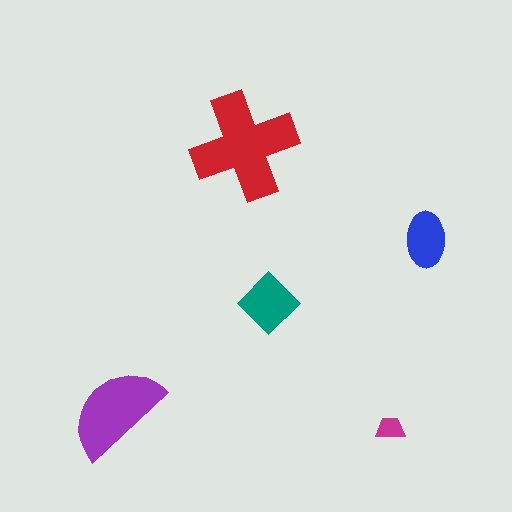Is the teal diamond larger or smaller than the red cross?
Smaller.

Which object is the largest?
The red cross.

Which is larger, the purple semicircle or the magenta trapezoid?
The purple semicircle.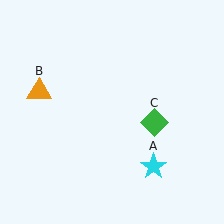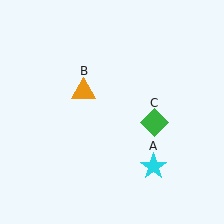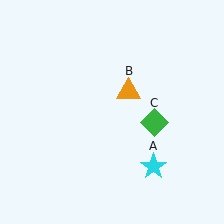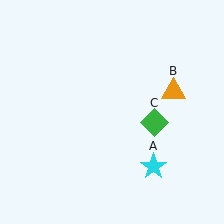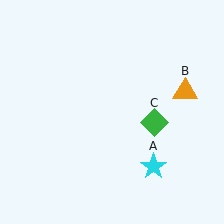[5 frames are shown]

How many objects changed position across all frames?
1 object changed position: orange triangle (object B).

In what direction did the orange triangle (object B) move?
The orange triangle (object B) moved right.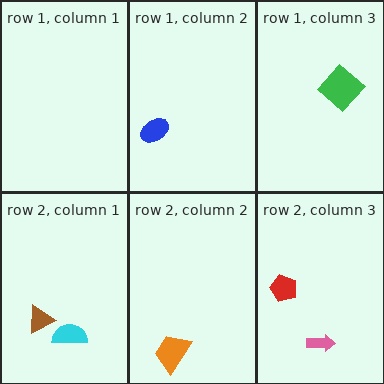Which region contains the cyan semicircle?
The row 2, column 1 region.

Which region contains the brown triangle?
The row 2, column 1 region.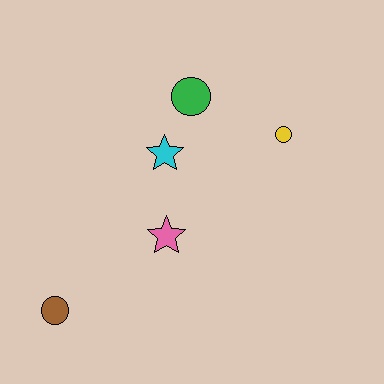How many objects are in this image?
There are 5 objects.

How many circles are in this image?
There are 3 circles.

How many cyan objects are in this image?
There is 1 cyan object.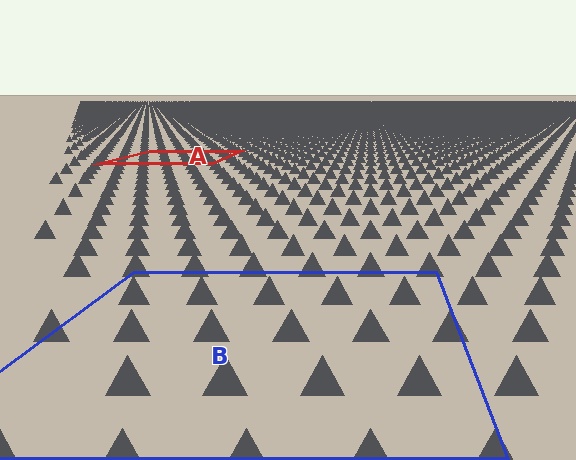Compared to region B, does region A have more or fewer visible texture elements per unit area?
Region A has more texture elements per unit area — they are packed more densely because it is farther away.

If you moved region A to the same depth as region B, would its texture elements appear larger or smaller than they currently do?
They would appear larger. At a closer depth, the same texture elements are projected at a bigger on-screen size.